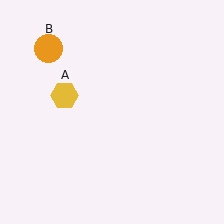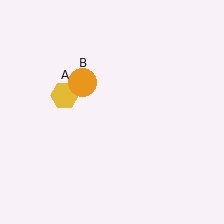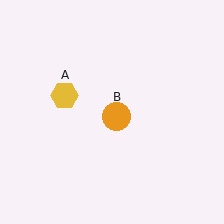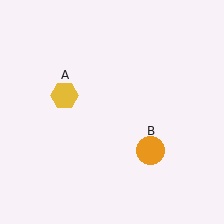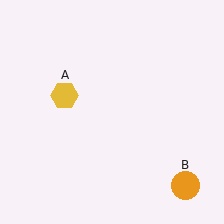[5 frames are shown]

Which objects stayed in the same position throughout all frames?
Yellow hexagon (object A) remained stationary.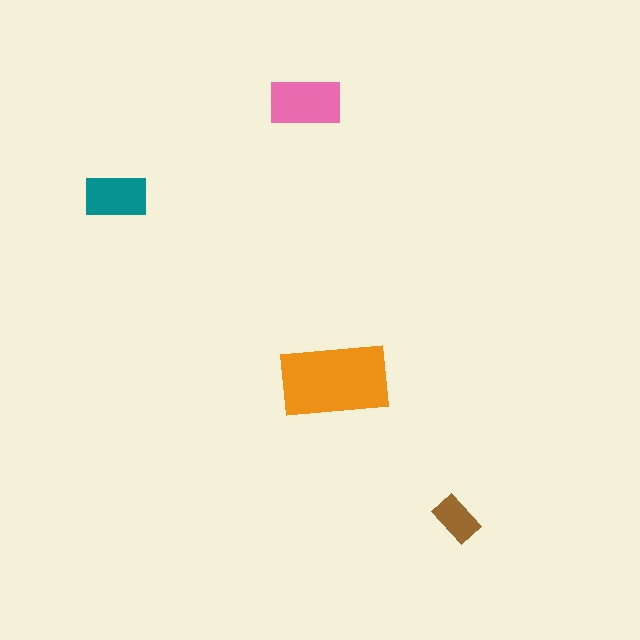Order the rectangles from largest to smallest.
the orange one, the pink one, the teal one, the brown one.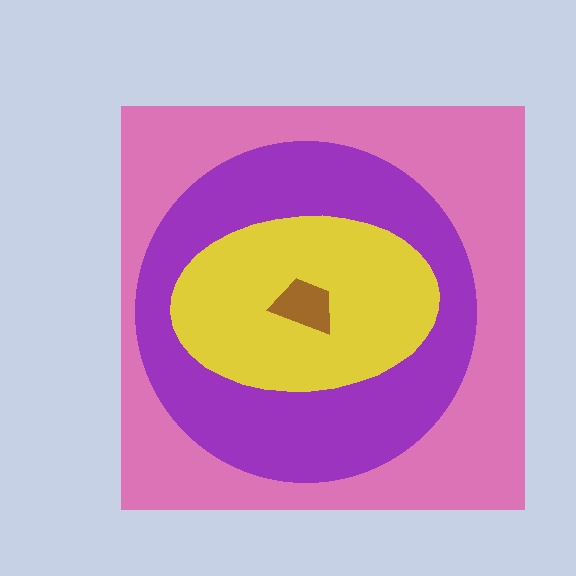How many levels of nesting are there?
4.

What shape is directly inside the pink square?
The purple circle.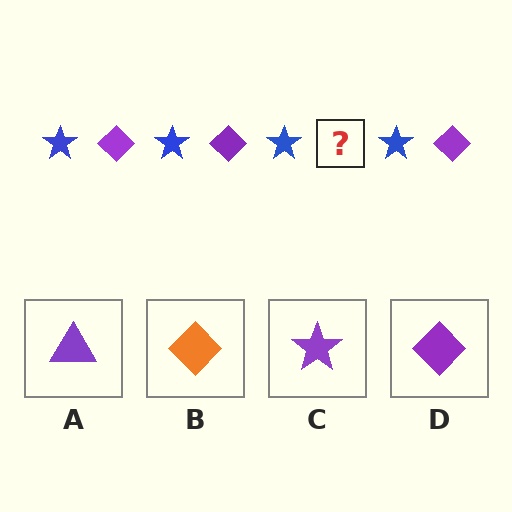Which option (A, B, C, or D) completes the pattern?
D.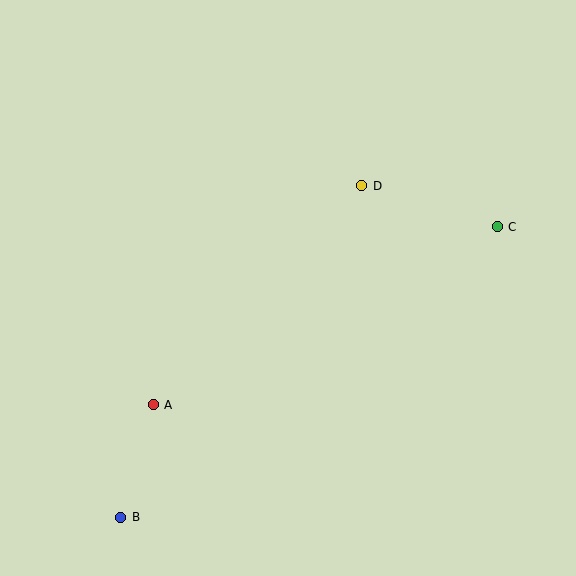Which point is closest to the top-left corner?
Point D is closest to the top-left corner.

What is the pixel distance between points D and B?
The distance between D and B is 410 pixels.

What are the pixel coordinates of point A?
Point A is at (153, 405).